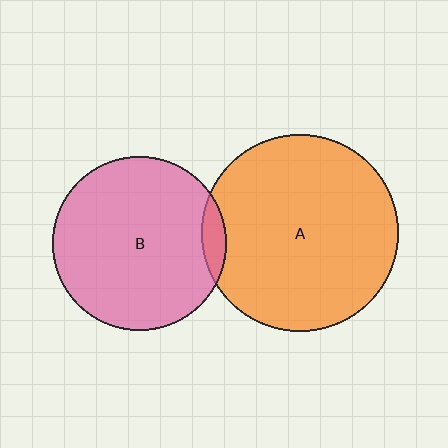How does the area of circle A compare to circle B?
Approximately 1.3 times.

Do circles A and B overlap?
Yes.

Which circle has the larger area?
Circle A (orange).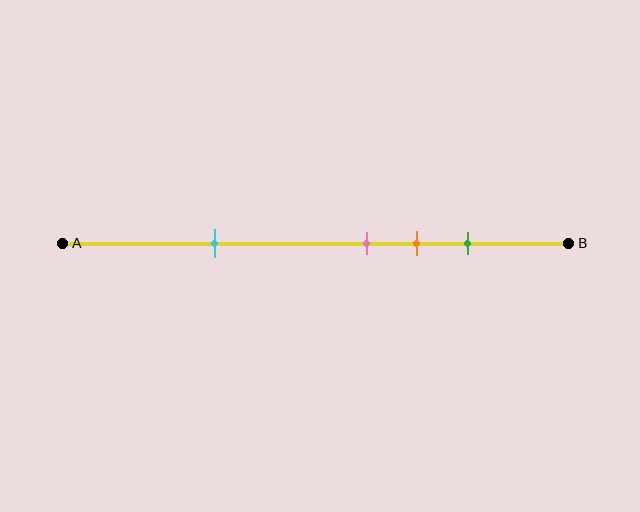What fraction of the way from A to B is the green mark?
The green mark is approximately 80% (0.8) of the way from A to B.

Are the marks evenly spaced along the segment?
No, the marks are not evenly spaced.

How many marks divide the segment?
There are 4 marks dividing the segment.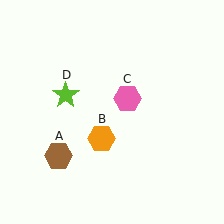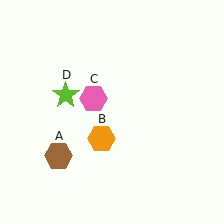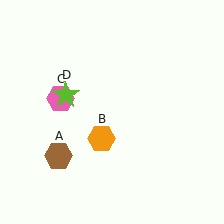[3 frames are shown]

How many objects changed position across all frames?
1 object changed position: pink hexagon (object C).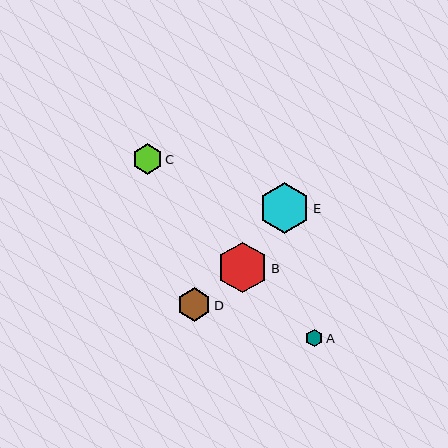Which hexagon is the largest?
Hexagon E is the largest with a size of approximately 51 pixels.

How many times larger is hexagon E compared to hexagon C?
Hexagon E is approximately 1.7 times the size of hexagon C.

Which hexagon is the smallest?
Hexagon A is the smallest with a size of approximately 17 pixels.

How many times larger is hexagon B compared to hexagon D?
Hexagon B is approximately 1.5 times the size of hexagon D.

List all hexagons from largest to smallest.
From largest to smallest: E, B, D, C, A.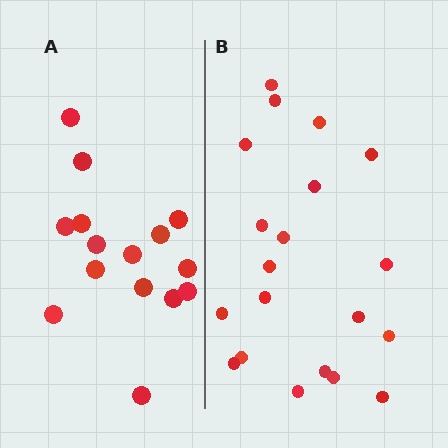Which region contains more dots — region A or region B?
Region B (the right region) has more dots.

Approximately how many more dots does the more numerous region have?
Region B has about 5 more dots than region A.